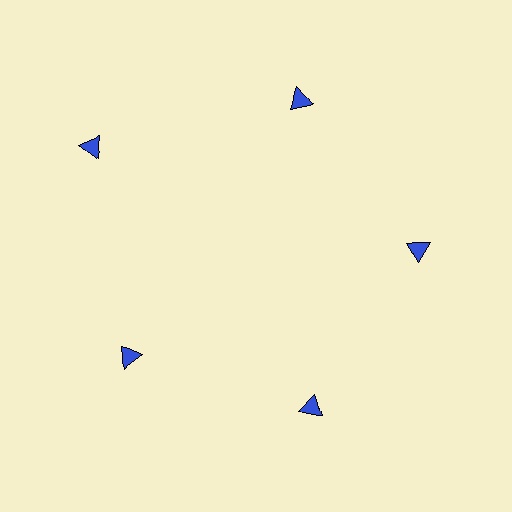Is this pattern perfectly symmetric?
No. The 5 blue triangles are arranged in a ring, but one element near the 10 o'clock position is pushed outward from the center, breaking the 5-fold rotational symmetry.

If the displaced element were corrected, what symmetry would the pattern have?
It would have 5-fold rotational symmetry — the pattern would map onto itself every 72 degrees.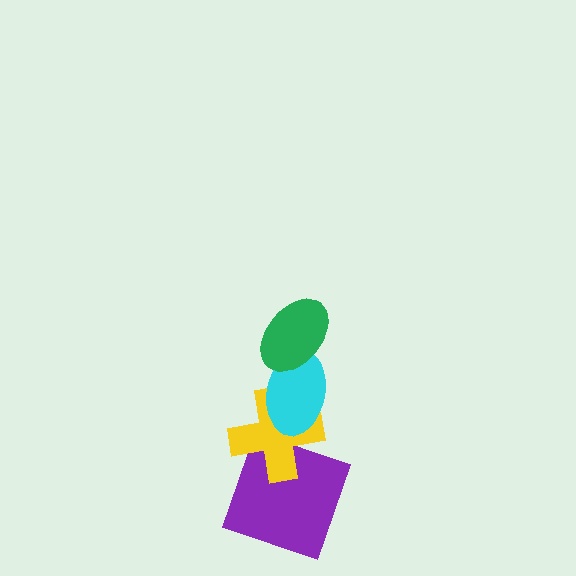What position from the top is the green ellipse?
The green ellipse is 1st from the top.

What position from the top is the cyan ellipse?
The cyan ellipse is 2nd from the top.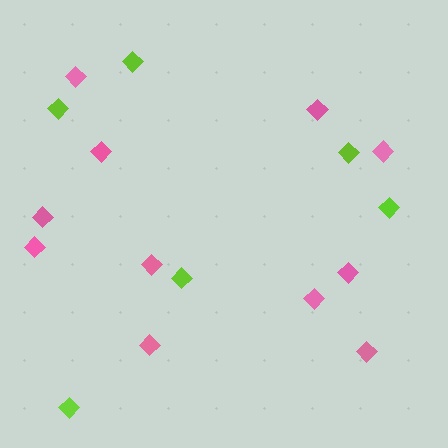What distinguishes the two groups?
There are 2 groups: one group of pink diamonds (11) and one group of lime diamonds (6).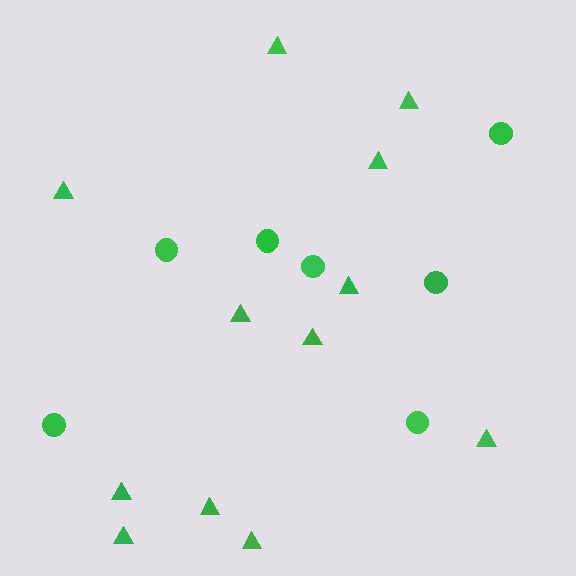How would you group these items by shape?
There are 2 groups: one group of triangles (12) and one group of circles (7).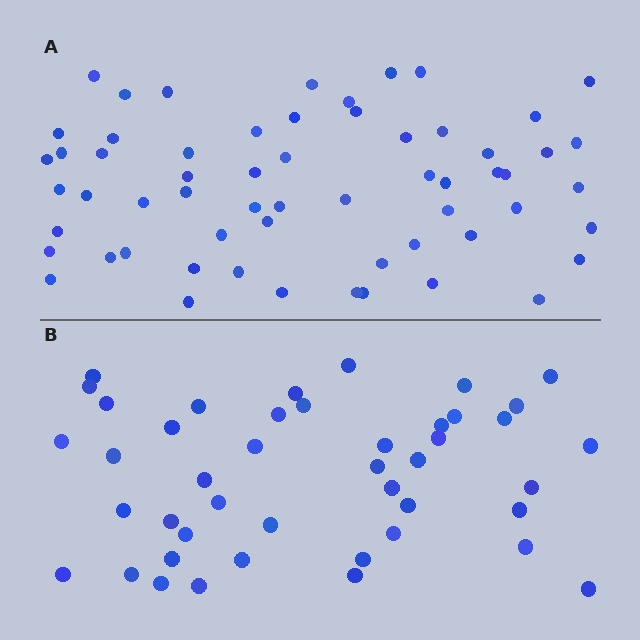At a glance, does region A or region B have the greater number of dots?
Region A (the top region) has more dots.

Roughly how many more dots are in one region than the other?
Region A has approximately 15 more dots than region B.